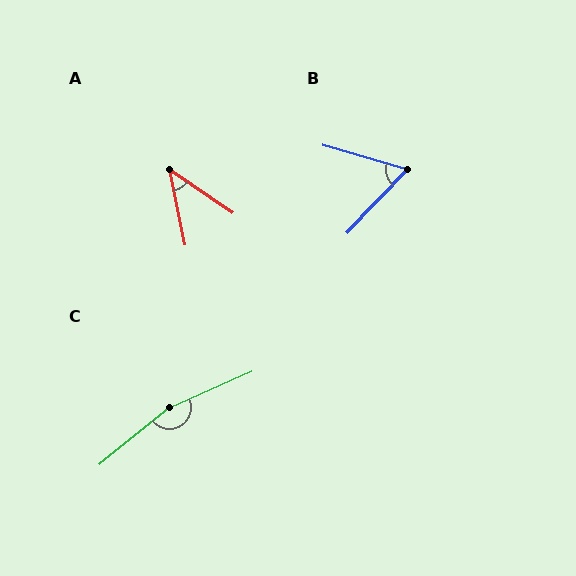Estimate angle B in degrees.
Approximately 63 degrees.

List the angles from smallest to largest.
A (45°), B (63°), C (165°).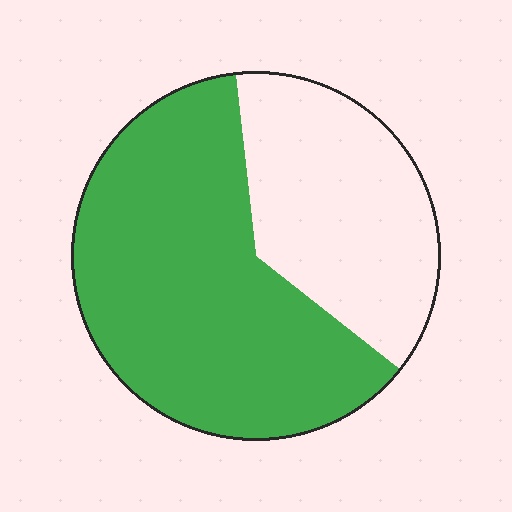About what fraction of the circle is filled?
About five eighths (5/8).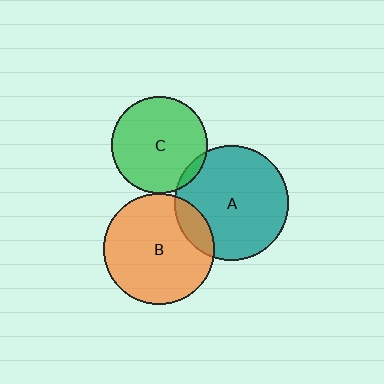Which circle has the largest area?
Circle A (teal).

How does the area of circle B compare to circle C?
Approximately 1.3 times.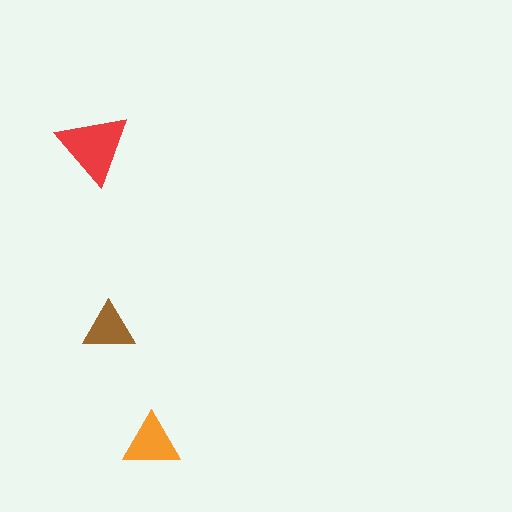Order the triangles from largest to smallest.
the red one, the orange one, the brown one.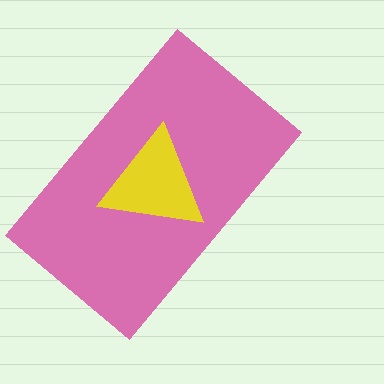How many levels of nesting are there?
2.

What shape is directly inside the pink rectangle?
The yellow triangle.